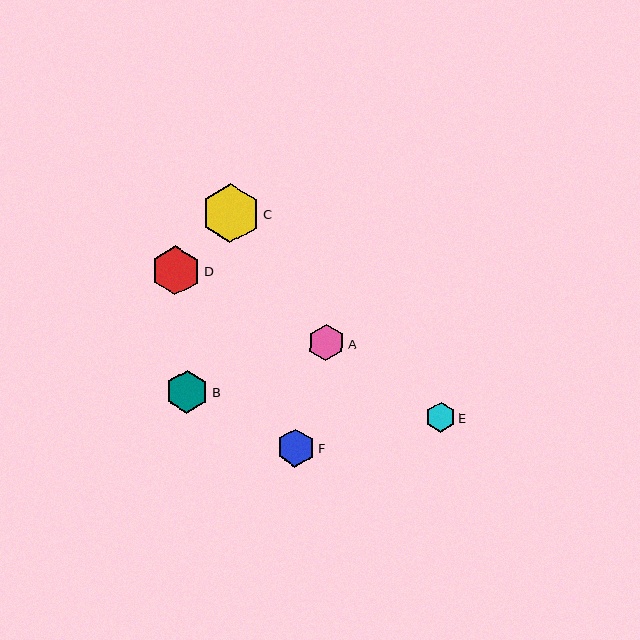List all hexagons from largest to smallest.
From largest to smallest: C, D, B, F, A, E.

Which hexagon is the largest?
Hexagon C is the largest with a size of approximately 59 pixels.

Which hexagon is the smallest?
Hexagon E is the smallest with a size of approximately 30 pixels.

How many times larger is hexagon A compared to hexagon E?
Hexagon A is approximately 1.2 times the size of hexagon E.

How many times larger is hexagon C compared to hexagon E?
Hexagon C is approximately 2.0 times the size of hexagon E.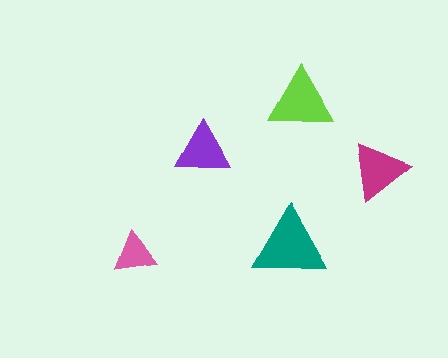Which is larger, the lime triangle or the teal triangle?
The teal one.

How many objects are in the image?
There are 5 objects in the image.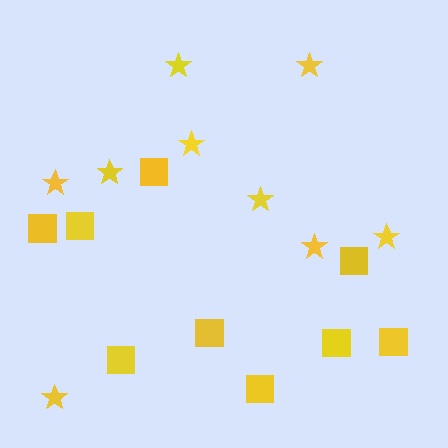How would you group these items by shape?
There are 2 groups: one group of stars (9) and one group of squares (9).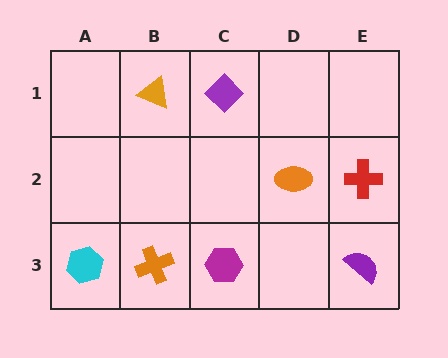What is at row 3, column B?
An orange cross.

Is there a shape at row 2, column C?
No, that cell is empty.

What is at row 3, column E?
A purple semicircle.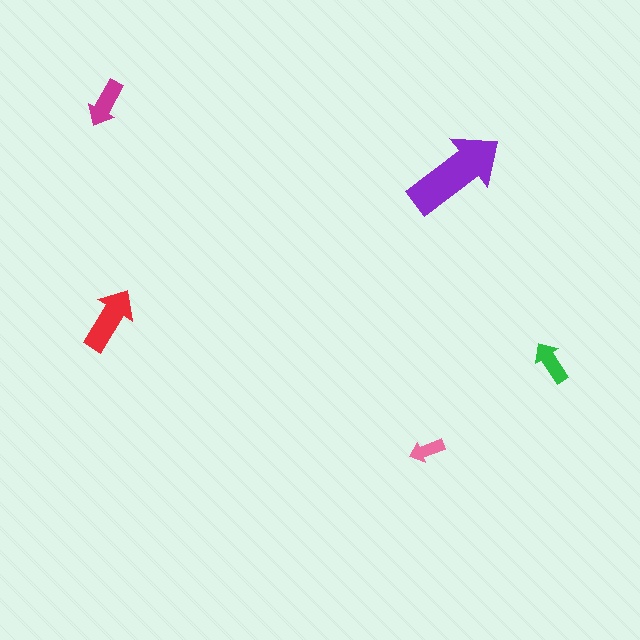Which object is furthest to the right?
The green arrow is rightmost.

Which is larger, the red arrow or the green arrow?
The red one.